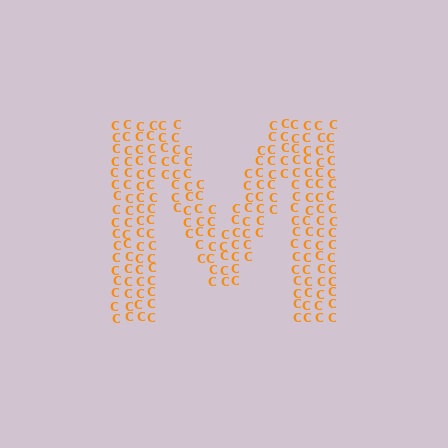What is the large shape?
The large shape is the letter M.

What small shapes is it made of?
It is made of small letter C's.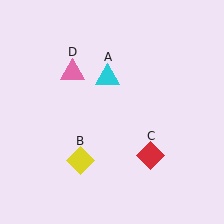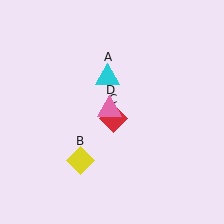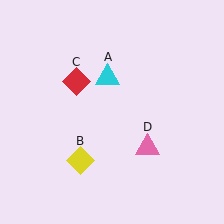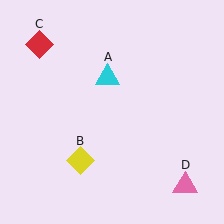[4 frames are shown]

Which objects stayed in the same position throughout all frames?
Cyan triangle (object A) and yellow diamond (object B) remained stationary.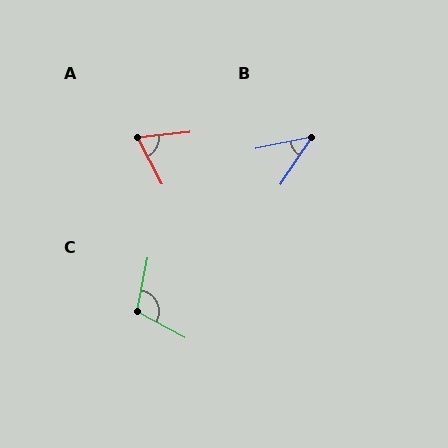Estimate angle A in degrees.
Approximately 68 degrees.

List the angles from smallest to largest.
B (44°), A (68°), C (108°).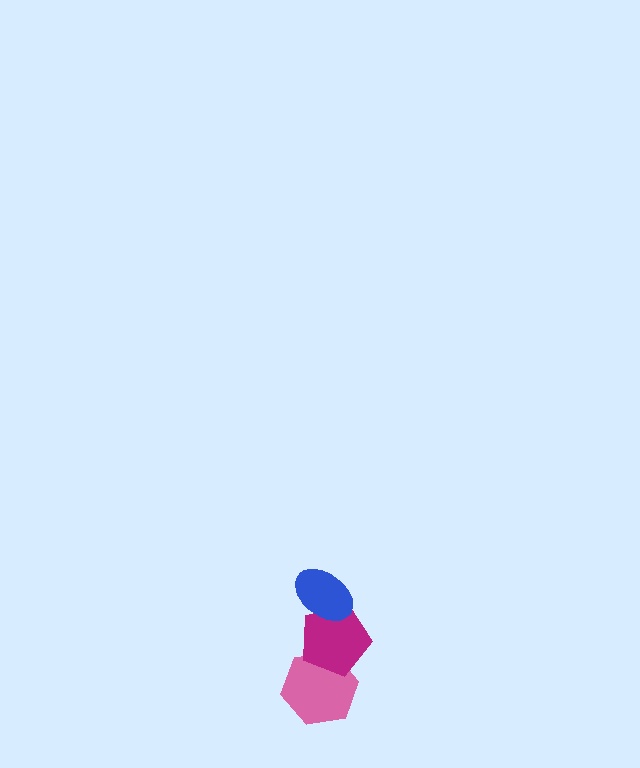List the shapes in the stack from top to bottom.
From top to bottom: the blue ellipse, the magenta pentagon, the pink hexagon.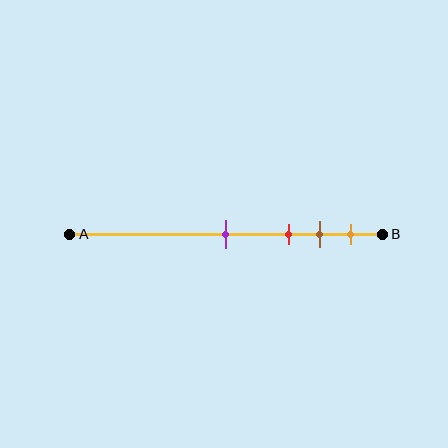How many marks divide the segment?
There are 4 marks dividing the segment.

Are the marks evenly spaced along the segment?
No, the marks are not evenly spaced.